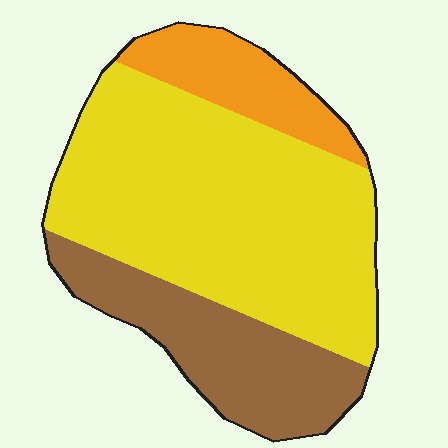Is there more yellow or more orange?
Yellow.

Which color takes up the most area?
Yellow, at roughly 60%.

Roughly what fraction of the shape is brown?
Brown takes up about one quarter (1/4) of the shape.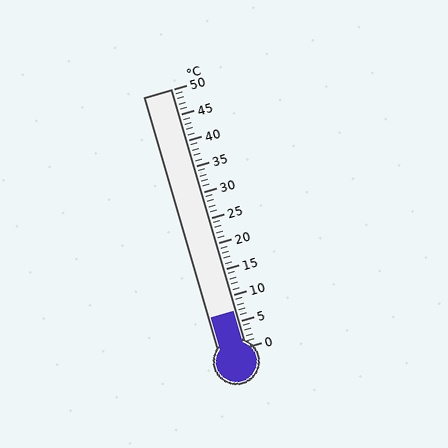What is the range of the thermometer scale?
The thermometer scale ranges from 0°C to 50°C.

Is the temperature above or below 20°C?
The temperature is below 20°C.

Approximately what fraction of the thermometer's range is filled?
The thermometer is filled to approximately 15% of its range.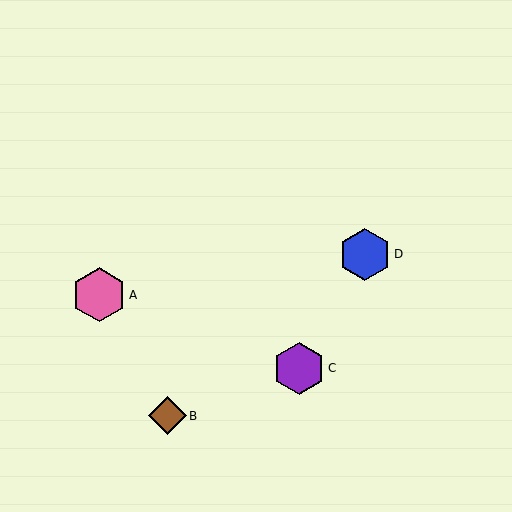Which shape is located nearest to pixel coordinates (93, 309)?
The pink hexagon (labeled A) at (99, 295) is nearest to that location.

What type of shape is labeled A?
Shape A is a pink hexagon.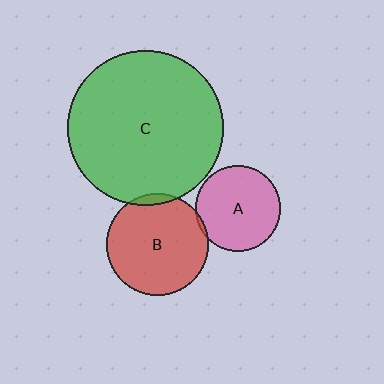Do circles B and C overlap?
Yes.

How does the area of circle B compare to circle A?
Approximately 1.4 times.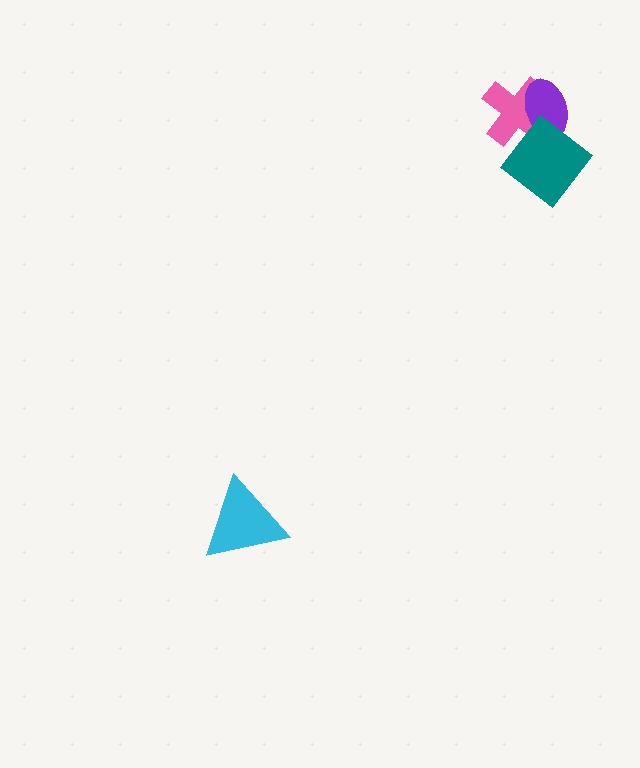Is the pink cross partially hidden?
Yes, it is partially covered by another shape.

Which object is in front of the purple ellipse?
The teal diamond is in front of the purple ellipse.